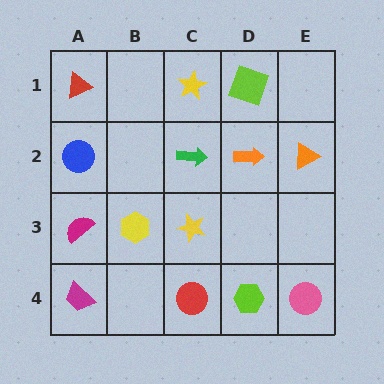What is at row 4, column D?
A lime hexagon.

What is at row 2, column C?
A green arrow.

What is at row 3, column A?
A magenta semicircle.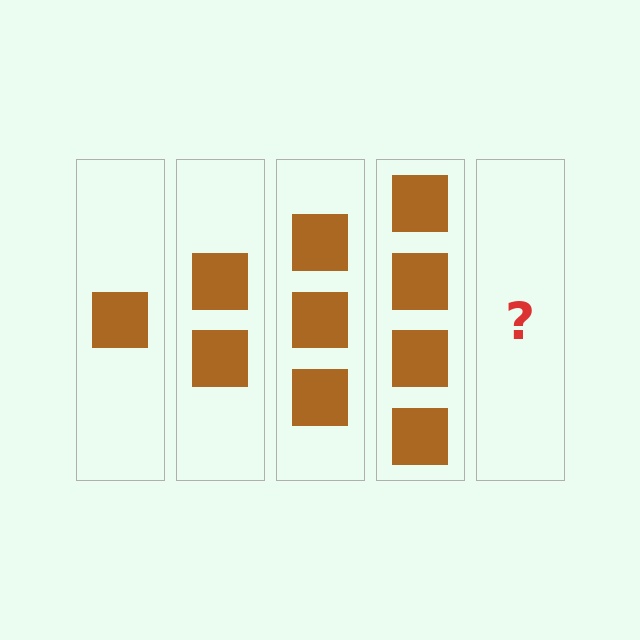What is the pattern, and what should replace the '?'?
The pattern is that each step adds one more square. The '?' should be 5 squares.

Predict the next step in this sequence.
The next step is 5 squares.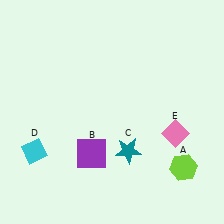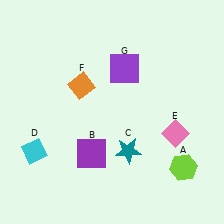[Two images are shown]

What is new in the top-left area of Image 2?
An orange diamond (F) was added in the top-left area of Image 2.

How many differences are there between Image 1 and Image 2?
There are 2 differences between the two images.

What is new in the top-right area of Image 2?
A purple square (G) was added in the top-right area of Image 2.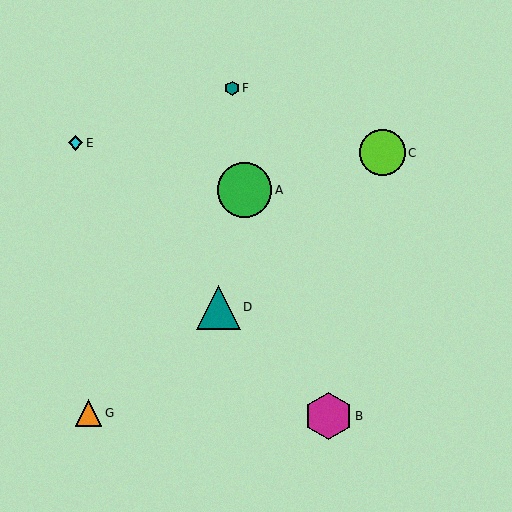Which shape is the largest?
The green circle (labeled A) is the largest.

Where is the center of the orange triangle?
The center of the orange triangle is at (89, 413).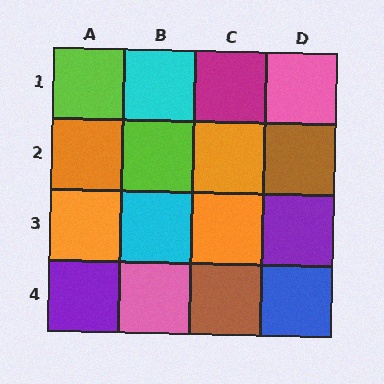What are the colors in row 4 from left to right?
Purple, pink, brown, blue.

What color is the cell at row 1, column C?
Magenta.